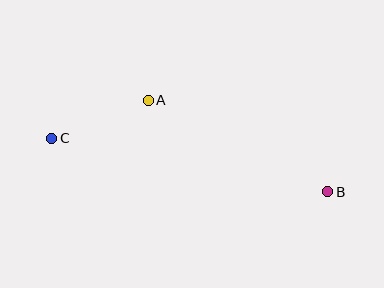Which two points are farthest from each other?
Points B and C are farthest from each other.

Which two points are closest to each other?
Points A and C are closest to each other.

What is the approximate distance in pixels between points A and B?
The distance between A and B is approximately 201 pixels.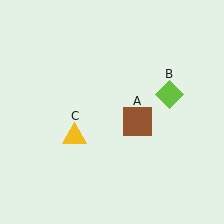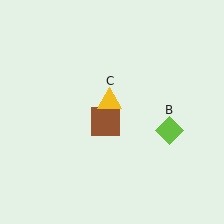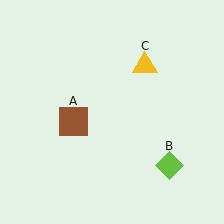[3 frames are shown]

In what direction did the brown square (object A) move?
The brown square (object A) moved left.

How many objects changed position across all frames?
3 objects changed position: brown square (object A), lime diamond (object B), yellow triangle (object C).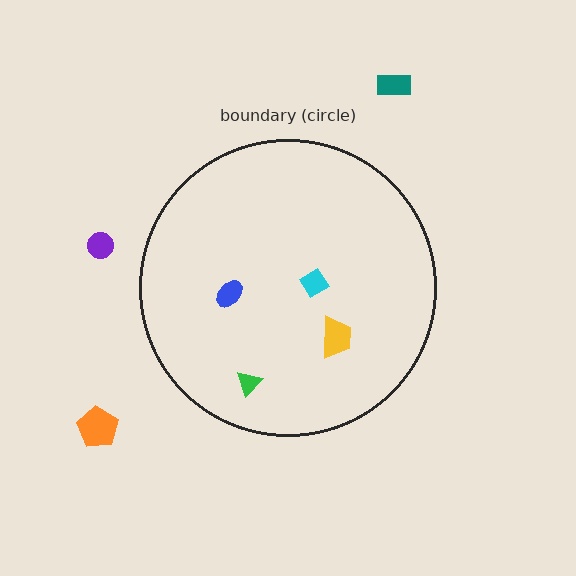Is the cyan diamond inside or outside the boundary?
Inside.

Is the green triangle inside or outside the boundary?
Inside.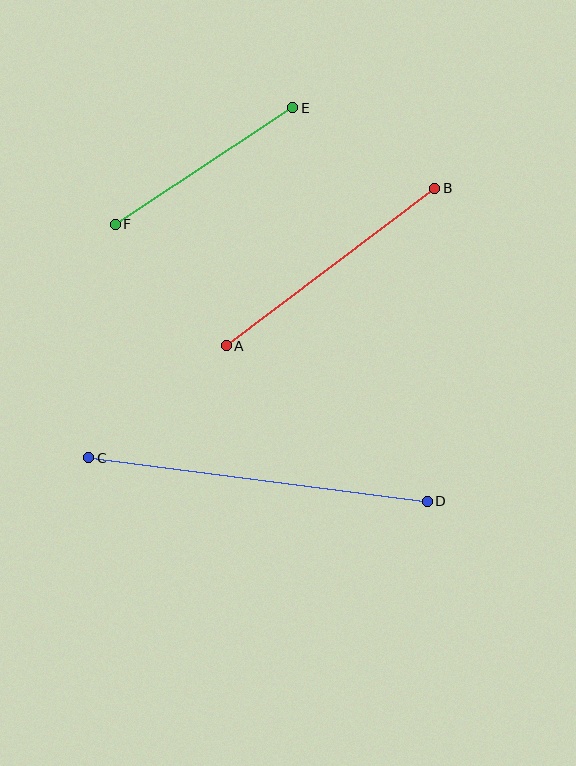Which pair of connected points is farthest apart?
Points C and D are farthest apart.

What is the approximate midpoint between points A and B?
The midpoint is at approximately (331, 267) pixels.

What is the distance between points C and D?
The distance is approximately 341 pixels.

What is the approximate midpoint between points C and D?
The midpoint is at approximately (258, 480) pixels.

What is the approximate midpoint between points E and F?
The midpoint is at approximately (204, 166) pixels.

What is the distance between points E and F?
The distance is approximately 212 pixels.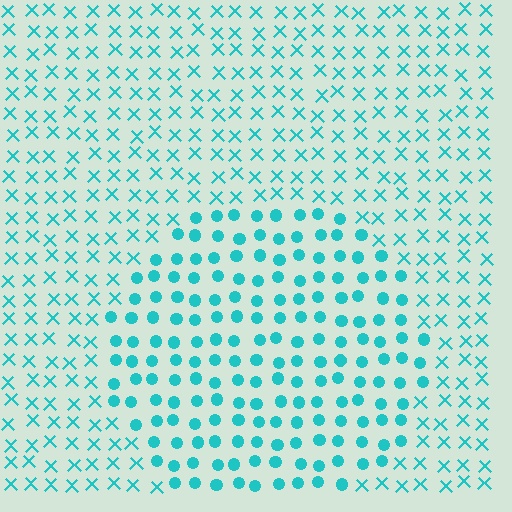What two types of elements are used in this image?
The image uses circles inside the circle region and X marks outside it.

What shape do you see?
I see a circle.